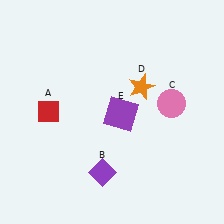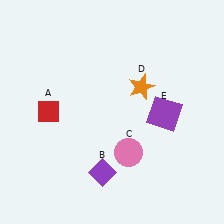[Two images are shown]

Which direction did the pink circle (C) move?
The pink circle (C) moved down.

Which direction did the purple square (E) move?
The purple square (E) moved right.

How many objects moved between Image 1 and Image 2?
2 objects moved between the two images.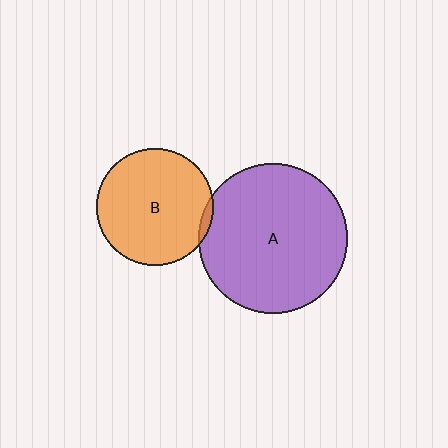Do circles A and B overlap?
Yes.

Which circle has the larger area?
Circle A (purple).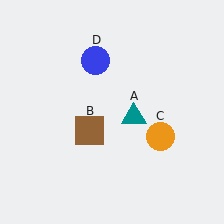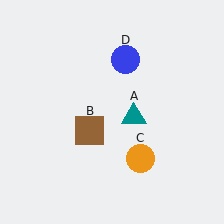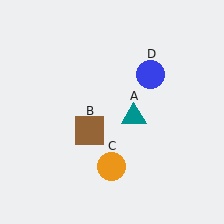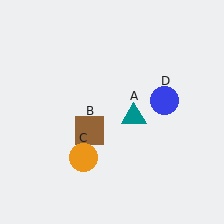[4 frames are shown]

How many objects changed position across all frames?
2 objects changed position: orange circle (object C), blue circle (object D).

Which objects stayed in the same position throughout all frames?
Teal triangle (object A) and brown square (object B) remained stationary.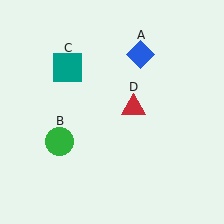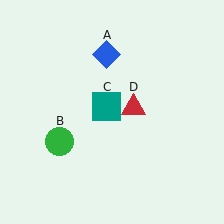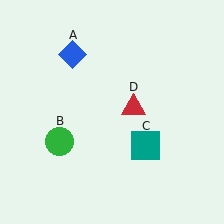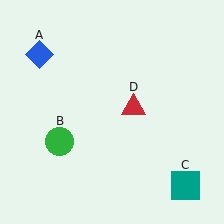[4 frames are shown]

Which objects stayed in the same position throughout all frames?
Green circle (object B) and red triangle (object D) remained stationary.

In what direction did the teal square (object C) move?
The teal square (object C) moved down and to the right.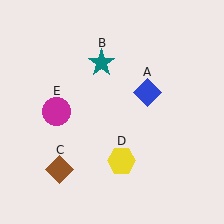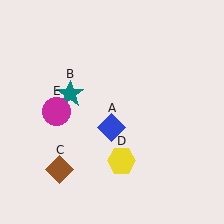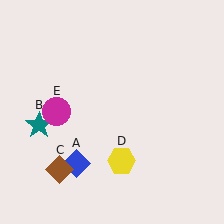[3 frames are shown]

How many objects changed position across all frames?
2 objects changed position: blue diamond (object A), teal star (object B).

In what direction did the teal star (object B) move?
The teal star (object B) moved down and to the left.